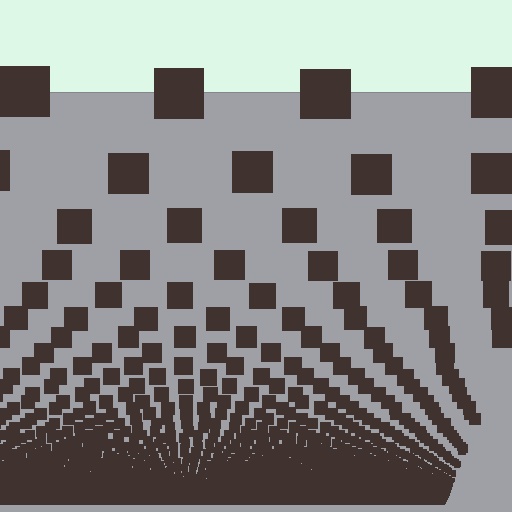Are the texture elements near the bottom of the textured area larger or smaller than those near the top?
Smaller. The gradient is inverted — elements near the bottom are smaller and denser.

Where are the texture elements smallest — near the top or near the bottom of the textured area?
Near the bottom.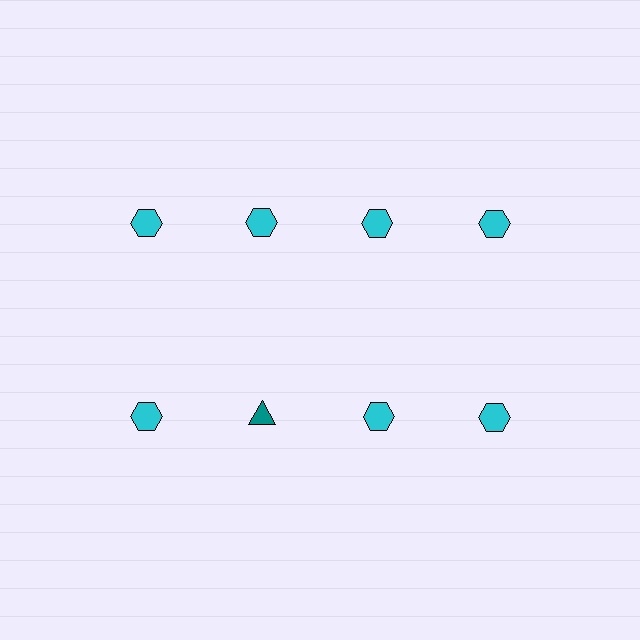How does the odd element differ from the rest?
It differs in both color (teal instead of cyan) and shape (triangle instead of hexagon).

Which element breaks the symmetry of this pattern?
The teal triangle in the second row, second from left column breaks the symmetry. All other shapes are cyan hexagons.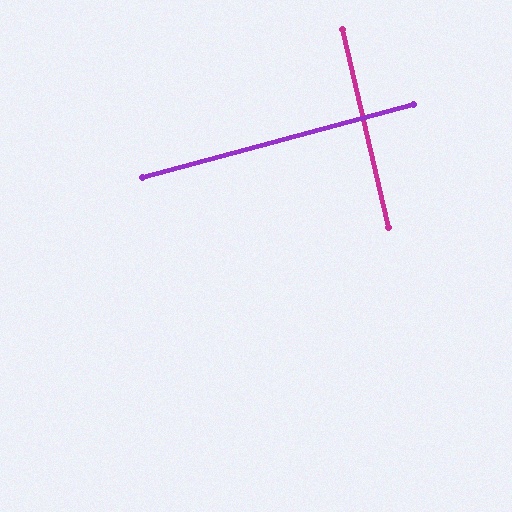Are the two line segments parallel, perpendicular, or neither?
Perpendicular — they meet at approximately 88°.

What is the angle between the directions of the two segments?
Approximately 88 degrees.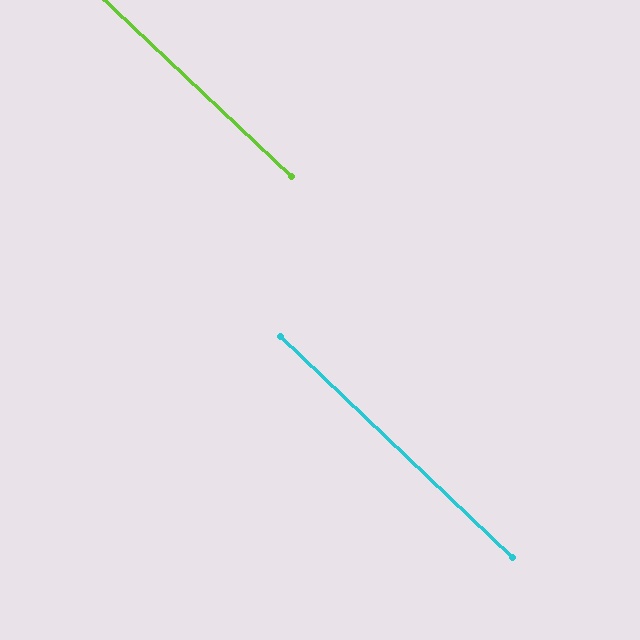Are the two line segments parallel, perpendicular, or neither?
Parallel — their directions differ by only 0.1°.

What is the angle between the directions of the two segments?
Approximately 0 degrees.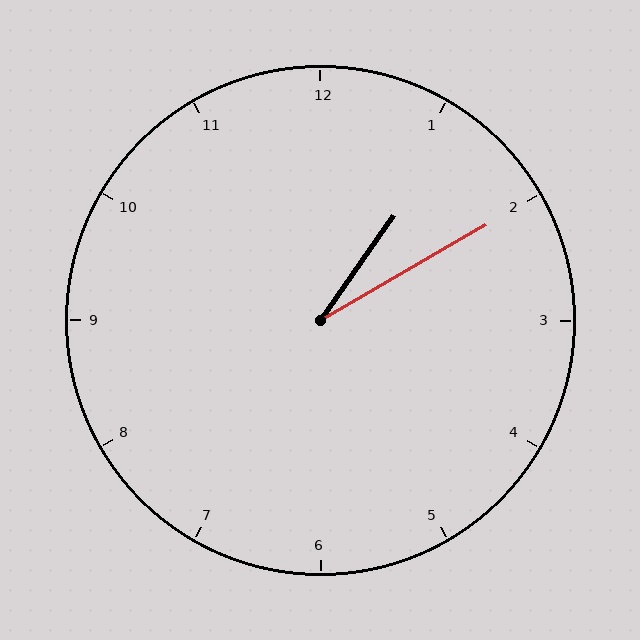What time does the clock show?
1:10.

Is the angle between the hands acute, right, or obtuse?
It is acute.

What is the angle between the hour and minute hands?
Approximately 25 degrees.